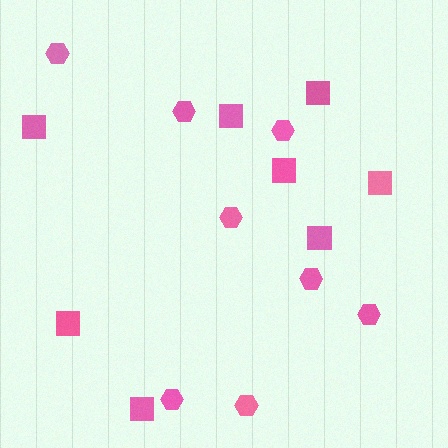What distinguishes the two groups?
There are 2 groups: one group of squares (8) and one group of hexagons (8).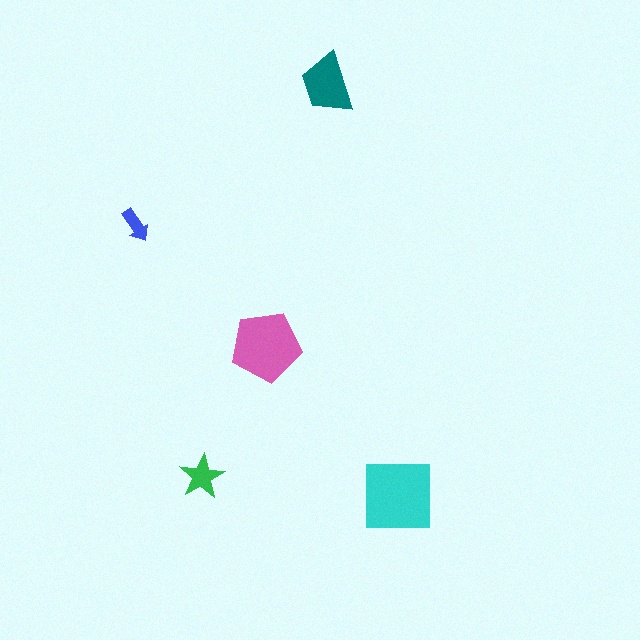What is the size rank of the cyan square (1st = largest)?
1st.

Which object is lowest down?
The cyan square is bottommost.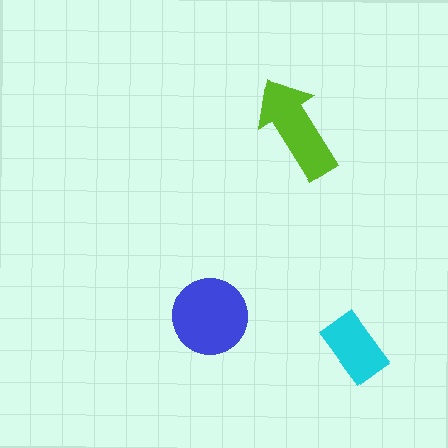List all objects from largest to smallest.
The blue circle, the lime arrow, the cyan rectangle.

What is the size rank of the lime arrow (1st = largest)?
2nd.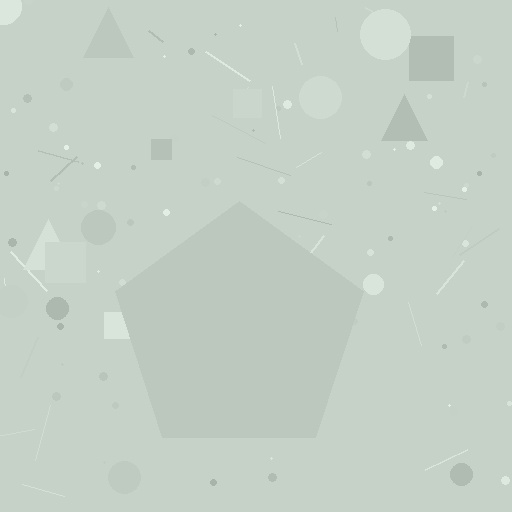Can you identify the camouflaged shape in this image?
The camouflaged shape is a pentagon.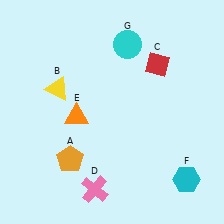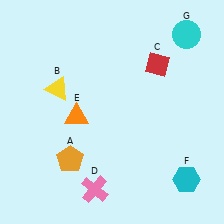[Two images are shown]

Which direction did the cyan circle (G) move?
The cyan circle (G) moved right.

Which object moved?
The cyan circle (G) moved right.